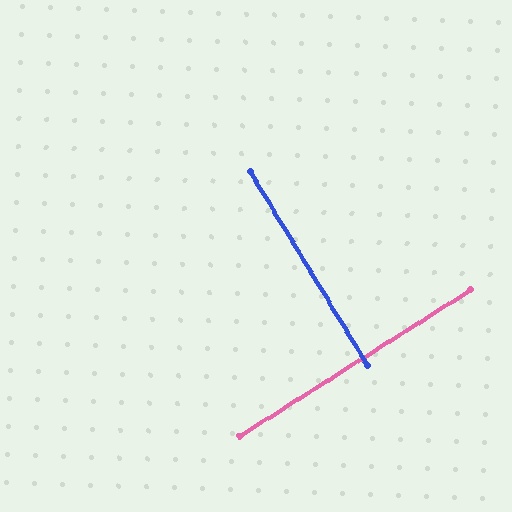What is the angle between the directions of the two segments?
Approximately 89 degrees.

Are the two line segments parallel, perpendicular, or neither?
Perpendicular — they meet at approximately 89°.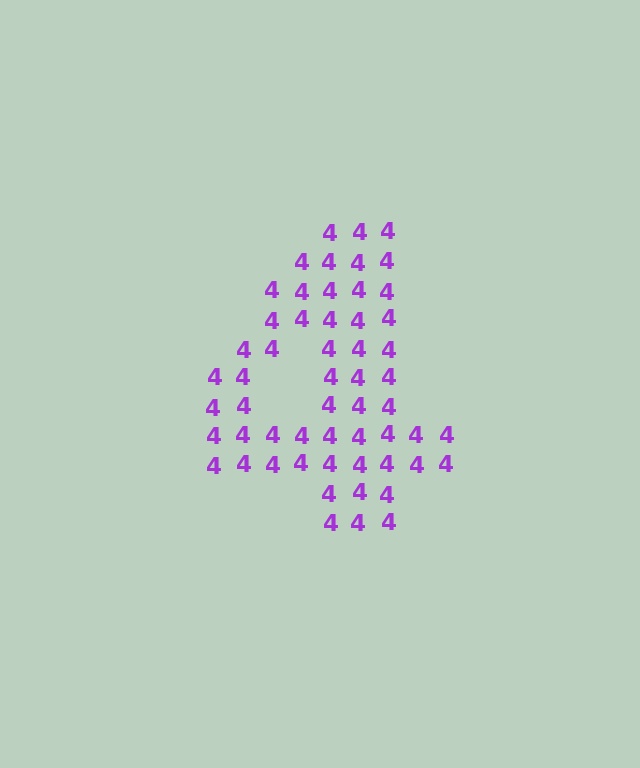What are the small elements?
The small elements are digit 4's.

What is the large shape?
The large shape is the digit 4.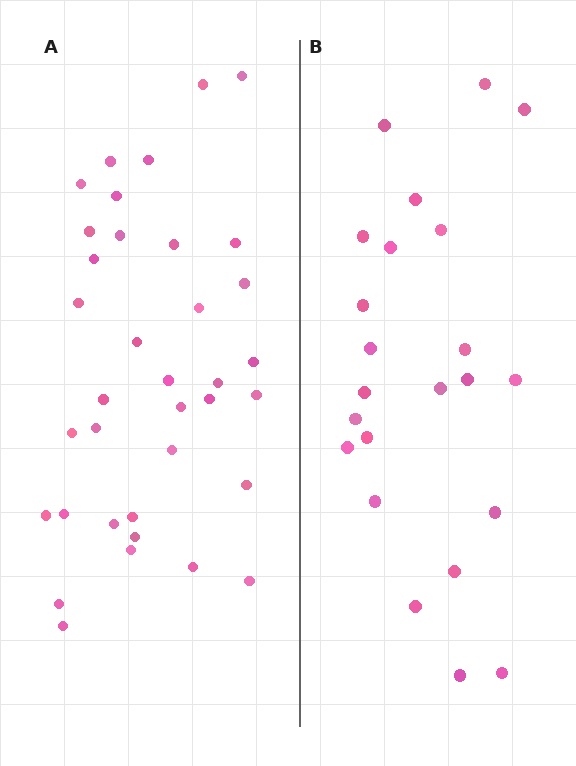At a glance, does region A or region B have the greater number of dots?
Region A (the left region) has more dots.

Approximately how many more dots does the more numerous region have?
Region A has approximately 15 more dots than region B.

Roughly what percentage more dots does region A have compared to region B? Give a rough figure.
About 55% more.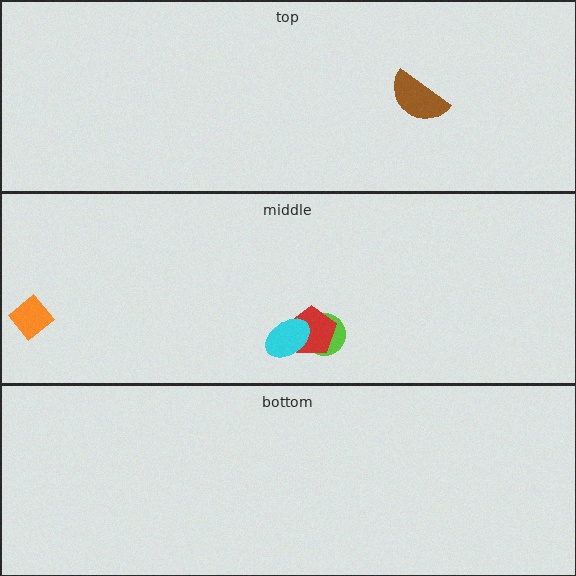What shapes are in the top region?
The brown semicircle.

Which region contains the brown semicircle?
The top region.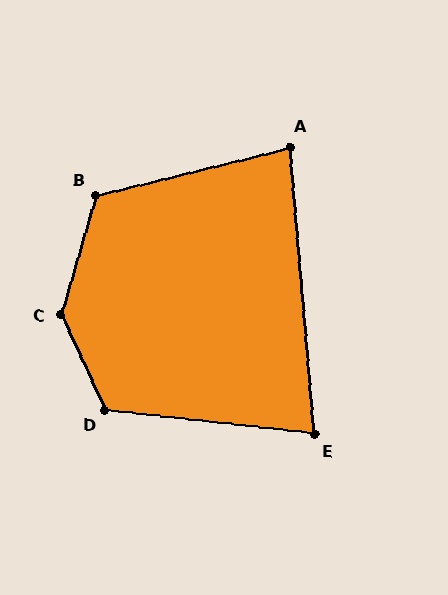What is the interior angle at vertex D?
Approximately 121 degrees (obtuse).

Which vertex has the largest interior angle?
C, at approximately 139 degrees.